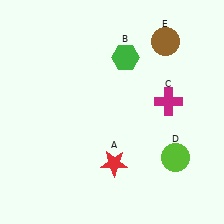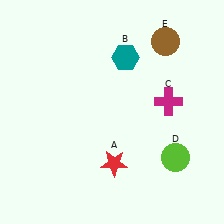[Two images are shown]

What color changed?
The hexagon (B) changed from green in Image 1 to teal in Image 2.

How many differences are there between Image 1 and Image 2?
There is 1 difference between the two images.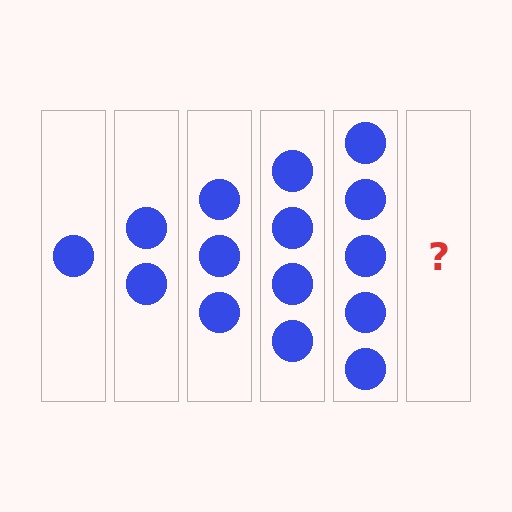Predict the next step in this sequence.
The next step is 6 circles.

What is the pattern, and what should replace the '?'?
The pattern is that each step adds one more circle. The '?' should be 6 circles.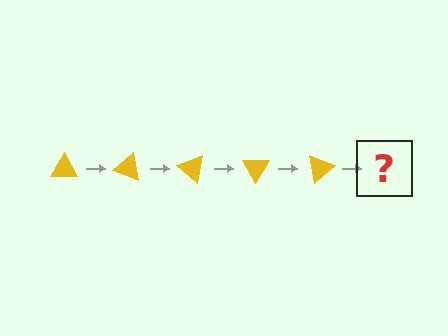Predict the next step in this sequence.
The next step is a yellow triangle rotated 100 degrees.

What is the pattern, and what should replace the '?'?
The pattern is that the triangle rotates 20 degrees each step. The '?' should be a yellow triangle rotated 100 degrees.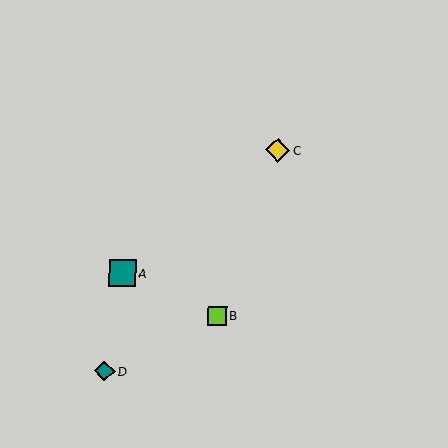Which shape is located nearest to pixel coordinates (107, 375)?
The teal diamond (labeled D) at (105, 371) is nearest to that location.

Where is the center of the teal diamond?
The center of the teal diamond is at (105, 371).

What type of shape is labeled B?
Shape B is a lime square.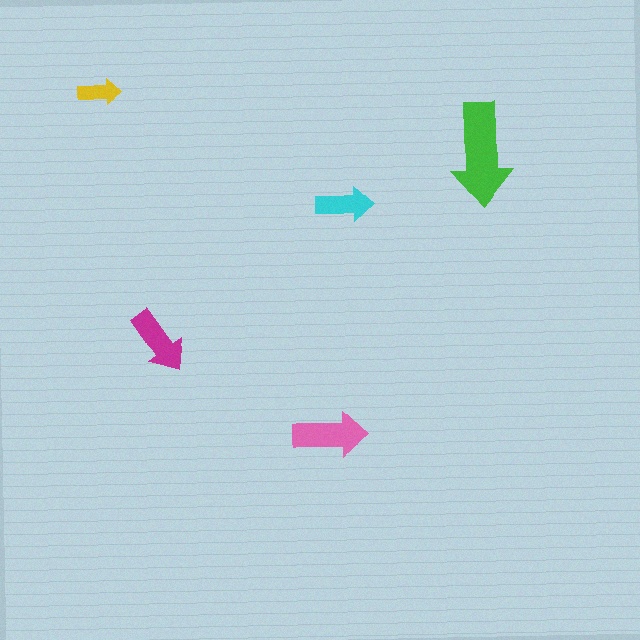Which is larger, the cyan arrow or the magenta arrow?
The magenta one.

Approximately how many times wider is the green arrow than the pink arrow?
About 1.5 times wider.